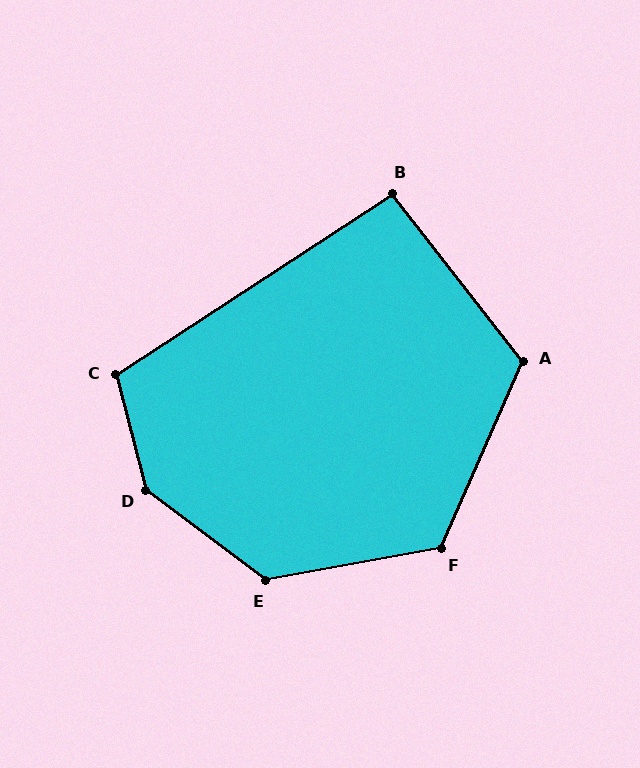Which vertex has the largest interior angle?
D, at approximately 141 degrees.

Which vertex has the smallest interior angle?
B, at approximately 94 degrees.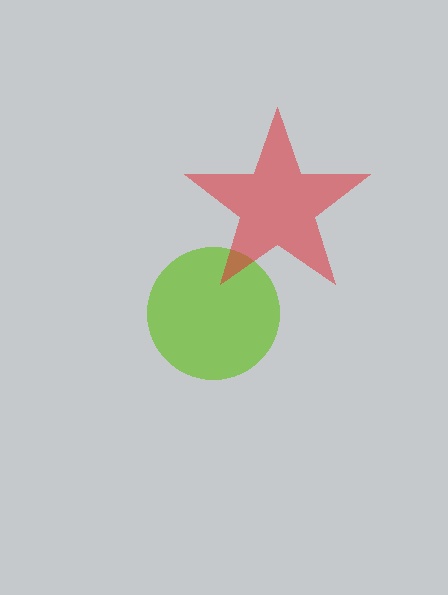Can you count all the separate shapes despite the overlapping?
Yes, there are 2 separate shapes.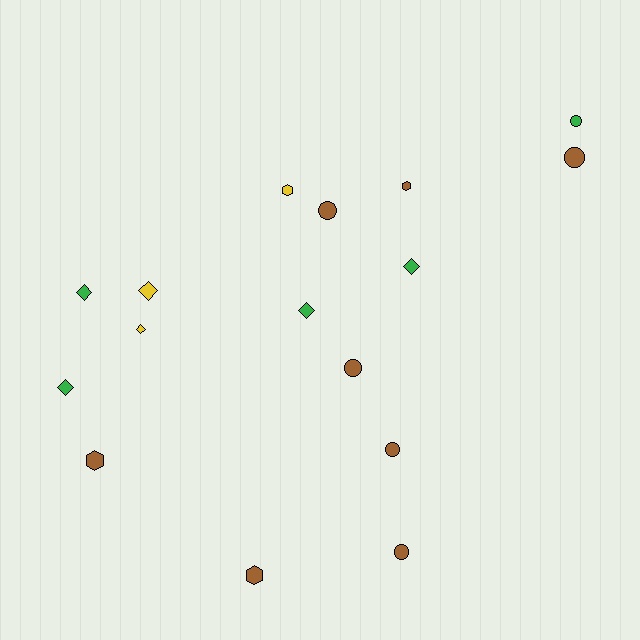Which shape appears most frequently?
Diamond, with 6 objects.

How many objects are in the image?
There are 16 objects.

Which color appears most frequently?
Brown, with 8 objects.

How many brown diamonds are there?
There are no brown diamonds.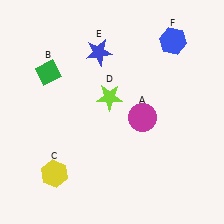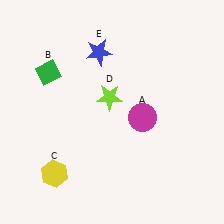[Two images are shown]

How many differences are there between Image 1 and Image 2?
There is 1 difference between the two images.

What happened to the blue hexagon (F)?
The blue hexagon (F) was removed in Image 2. It was in the top-right area of Image 1.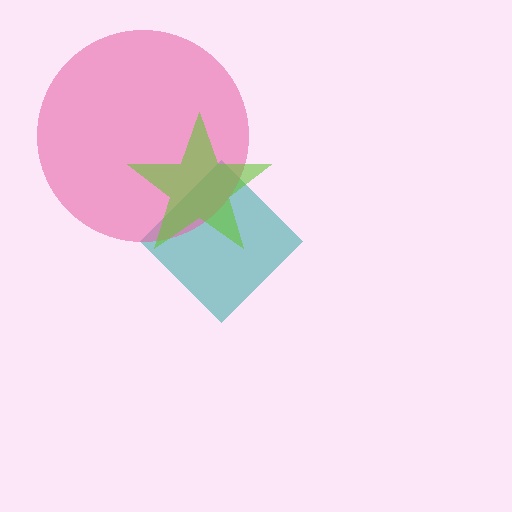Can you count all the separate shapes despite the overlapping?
Yes, there are 3 separate shapes.